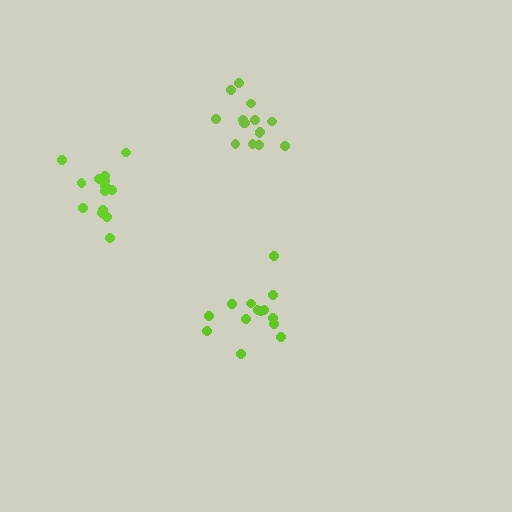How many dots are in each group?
Group 1: 14 dots, Group 2: 14 dots, Group 3: 15 dots (43 total).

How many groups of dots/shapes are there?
There are 3 groups.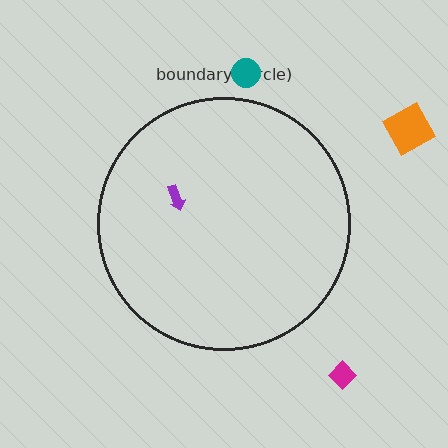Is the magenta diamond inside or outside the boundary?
Outside.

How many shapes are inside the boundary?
1 inside, 3 outside.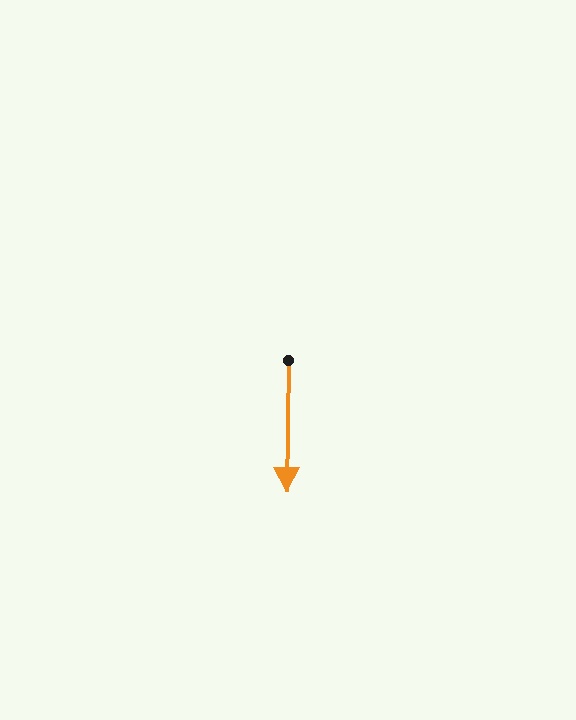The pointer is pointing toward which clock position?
Roughly 6 o'clock.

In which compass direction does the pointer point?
South.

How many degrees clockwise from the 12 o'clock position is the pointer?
Approximately 181 degrees.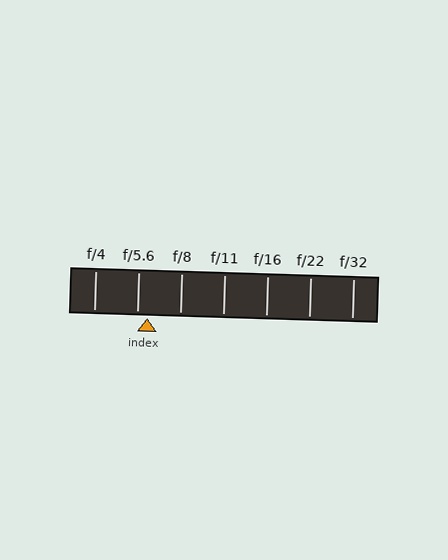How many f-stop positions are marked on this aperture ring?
There are 7 f-stop positions marked.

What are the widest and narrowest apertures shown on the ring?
The widest aperture shown is f/4 and the narrowest is f/32.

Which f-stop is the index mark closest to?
The index mark is closest to f/5.6.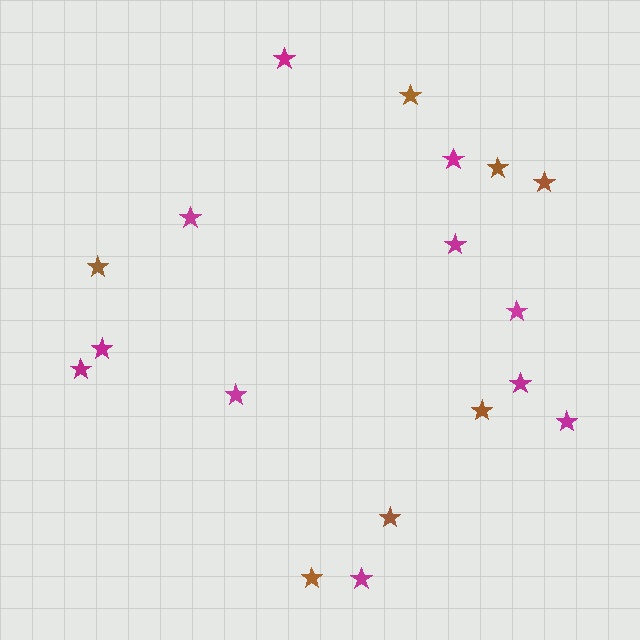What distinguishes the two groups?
There are 2 groups: one group of brown stars (7) and one group of magenta stars (11).